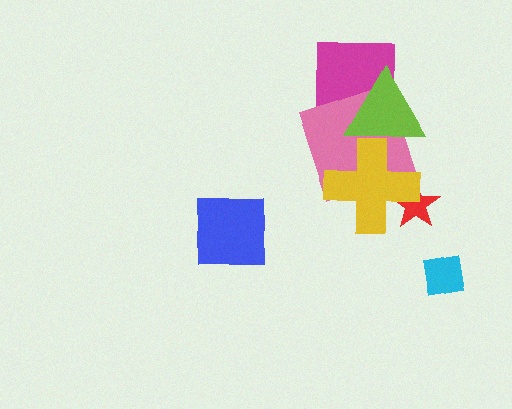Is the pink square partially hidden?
Yes, it is partially covered by another shape.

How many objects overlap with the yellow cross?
3 objects overlap with the yellow cross.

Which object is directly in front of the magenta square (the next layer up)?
The pink square is directly in front of the magenta square.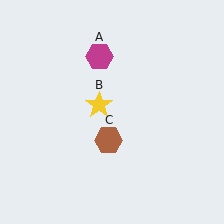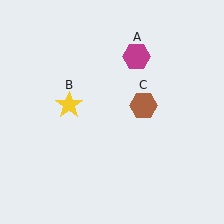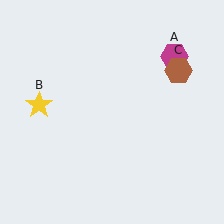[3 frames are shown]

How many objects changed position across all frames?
3 objects changed position: magenta hexagon (object A), yellow star (object B), brown hexagon (object C).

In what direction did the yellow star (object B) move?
The yellow star (object B) moved left.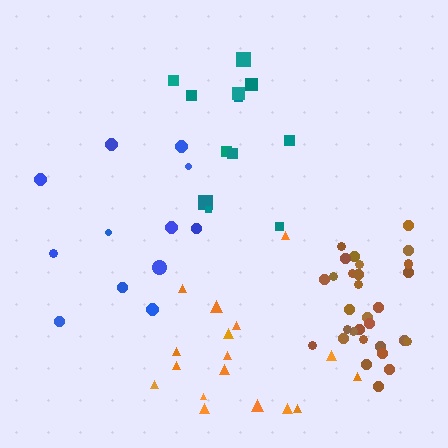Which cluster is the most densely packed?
Brown.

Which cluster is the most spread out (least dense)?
Blue.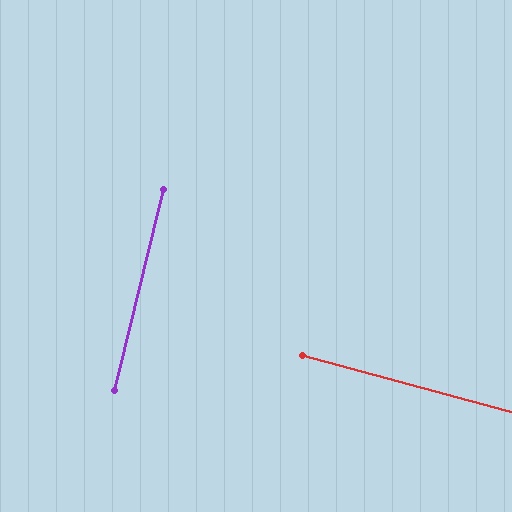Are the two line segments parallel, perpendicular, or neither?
Perpendicular — they meet at approximately 88°.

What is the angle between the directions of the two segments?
Approximately 88 degrees.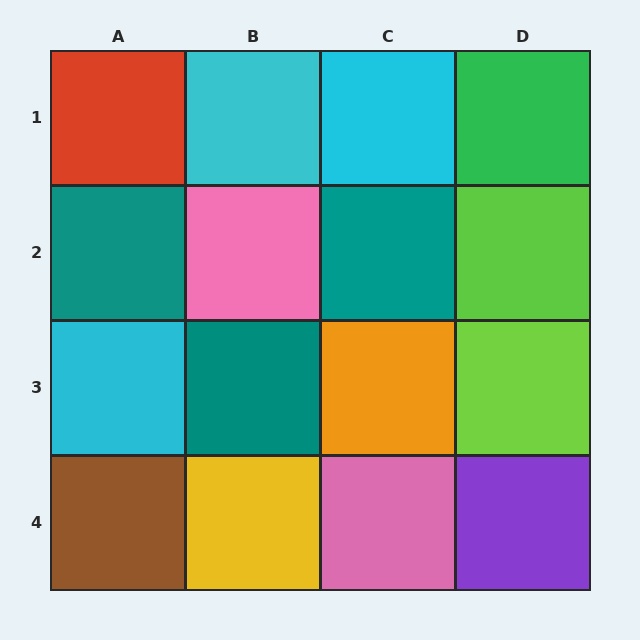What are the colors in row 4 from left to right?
Brown, yellow, pink, purple.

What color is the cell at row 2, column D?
Lime.